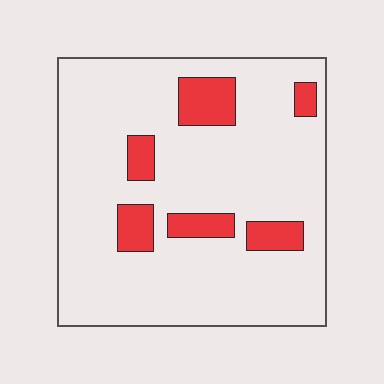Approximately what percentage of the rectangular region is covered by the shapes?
Approximately 15%.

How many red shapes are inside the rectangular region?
6.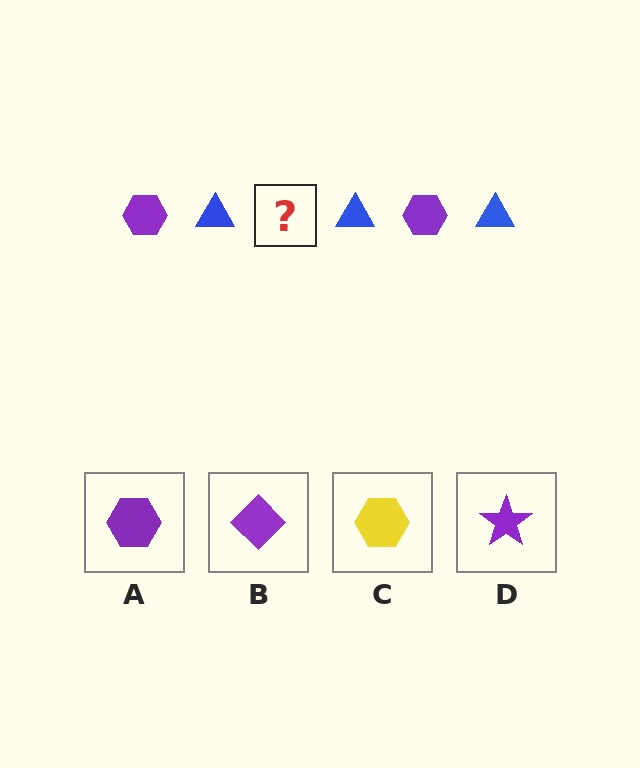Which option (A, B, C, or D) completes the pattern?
A.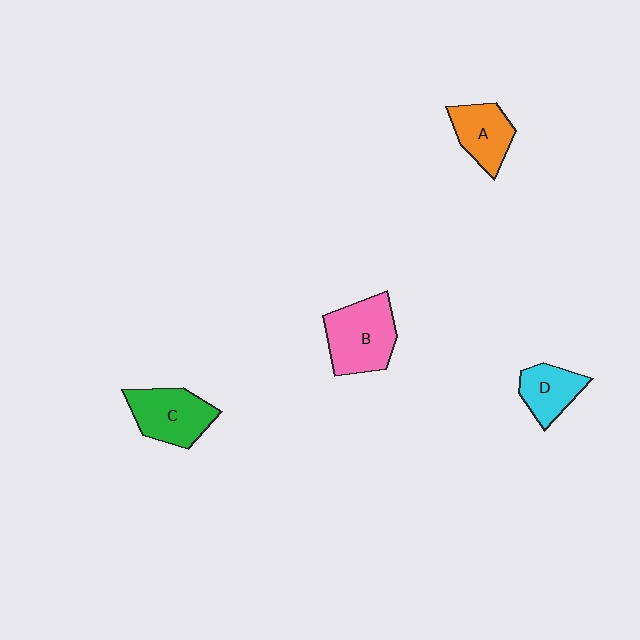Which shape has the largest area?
Shape B (pink).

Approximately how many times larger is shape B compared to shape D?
Approximately 1.6 times.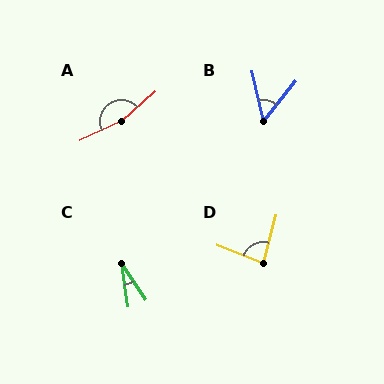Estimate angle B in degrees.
Approximately 51 degrees.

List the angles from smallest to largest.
C (25°), B (51°), D (83°), A (164°).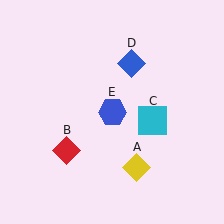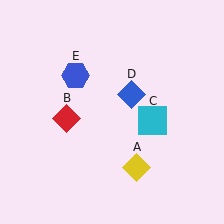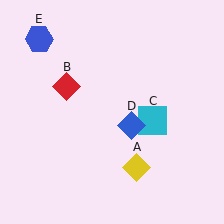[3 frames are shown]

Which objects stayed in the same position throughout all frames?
Yellow diamond (object A) and cyan square (object C) remained stationary.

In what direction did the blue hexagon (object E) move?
The blue hexagon (object E) moved up and to the left.